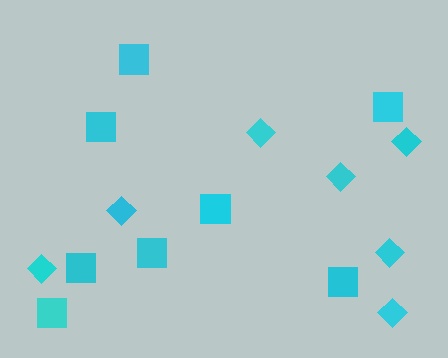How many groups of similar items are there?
There are 2 groups: one group of diamonds (7) and one group of squares (8).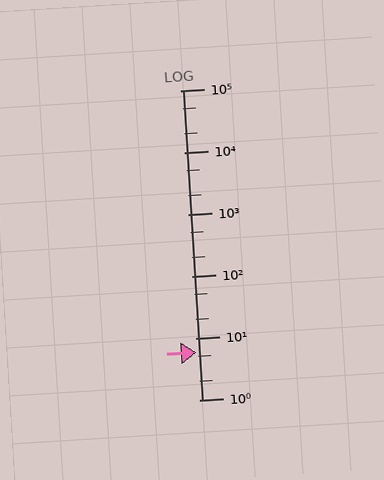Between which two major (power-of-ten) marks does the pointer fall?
The pointer is between 1 and 10.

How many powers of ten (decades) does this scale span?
The scale spans 5 decades, from 1 to 100000.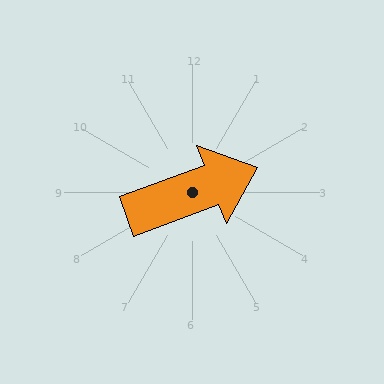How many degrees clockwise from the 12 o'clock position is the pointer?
Approximately 70 degrees.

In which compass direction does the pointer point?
East.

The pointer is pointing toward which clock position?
Roughly 2 o'clock.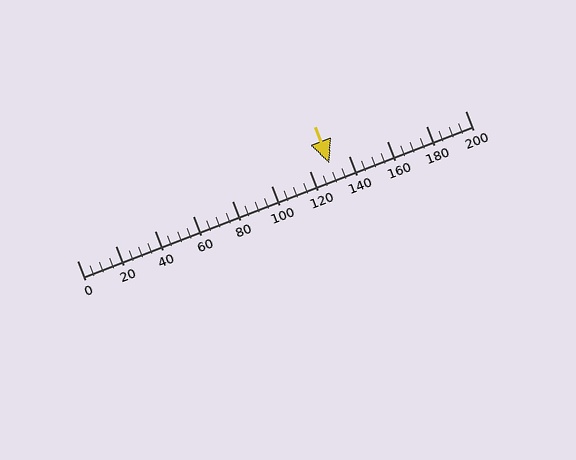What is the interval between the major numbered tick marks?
The major tick marks are spaced 20 units apart.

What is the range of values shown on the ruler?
The ruler shows values from 0 to 200.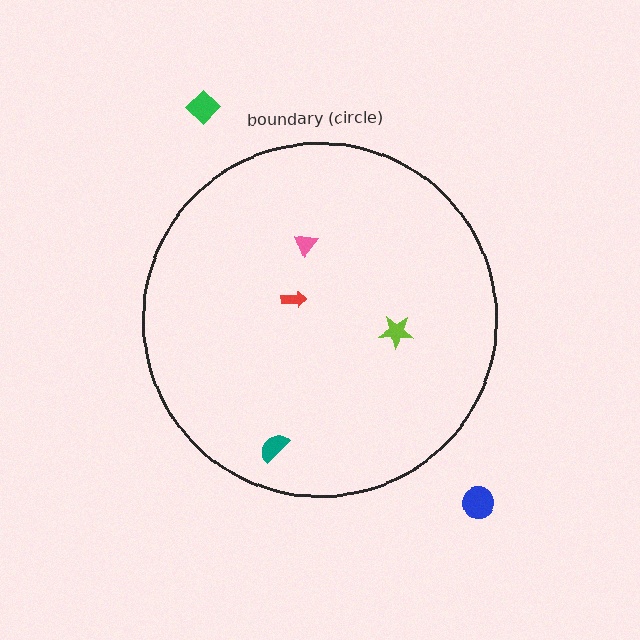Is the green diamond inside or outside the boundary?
Outside.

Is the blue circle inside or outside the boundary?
Outside.